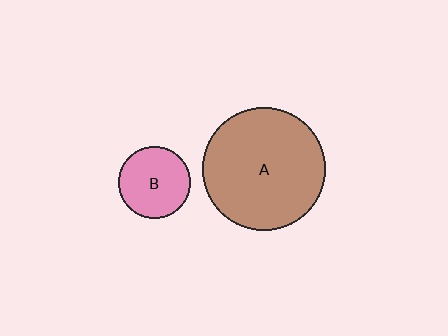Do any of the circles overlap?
No, none of the circles overlap.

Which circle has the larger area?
Circle A (brown).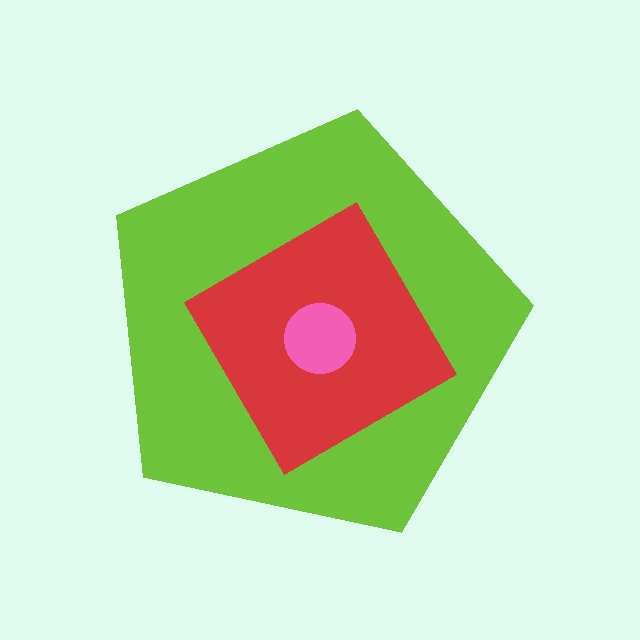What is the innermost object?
The pink circle.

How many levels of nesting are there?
3.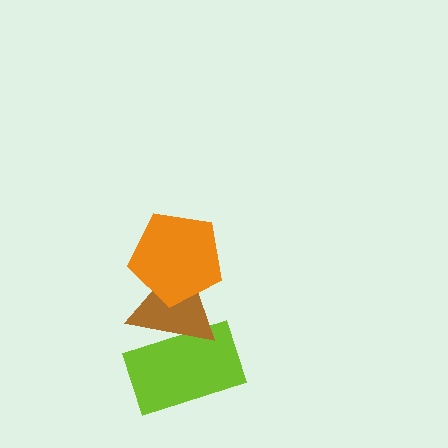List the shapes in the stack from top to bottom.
From top to bottom: the orange pentagon, the brown triangle, the lime rectangle.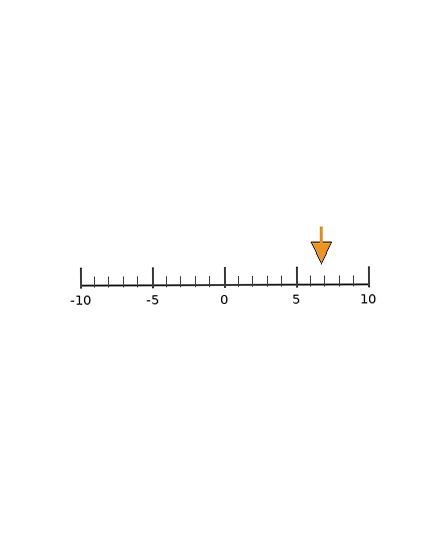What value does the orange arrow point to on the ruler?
The orange arrow points to approximately 7.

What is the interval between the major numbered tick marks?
The major tick marks are spaced 5 units apart.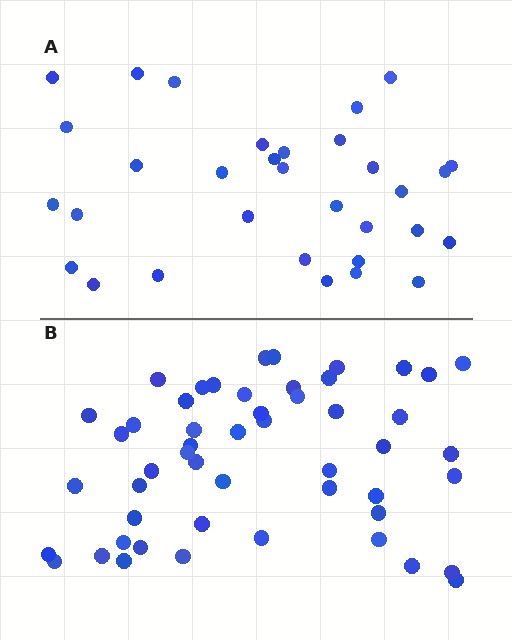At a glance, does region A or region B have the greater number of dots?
Region B (the bottom region) has more dots.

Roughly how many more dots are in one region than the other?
Region B has approximately 20 more dots than region A.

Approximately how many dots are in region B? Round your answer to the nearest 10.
About 50 dots. (The exact count is 51, which rounds to 50.)